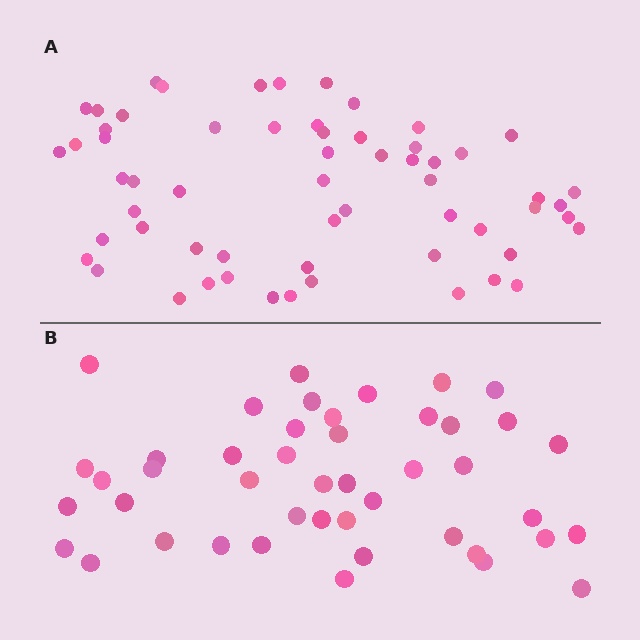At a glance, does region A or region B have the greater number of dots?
Region A (the top region) has more dots.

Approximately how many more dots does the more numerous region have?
Region A has approximately 15 more dots than region B.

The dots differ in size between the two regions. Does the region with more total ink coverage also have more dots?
No. Region B has more total ink coverage because its dots are larger, but region A actually contains more individual dots. Total area can be misleading — the number of items is what matters here.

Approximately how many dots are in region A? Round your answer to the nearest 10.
About 60 dots.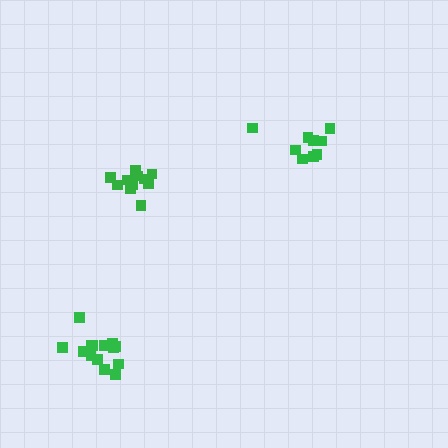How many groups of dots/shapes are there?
There are 3 groups.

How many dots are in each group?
Group 1: 9 dots, Group 2: 14 dots, Group 3: 11 dots (34 total).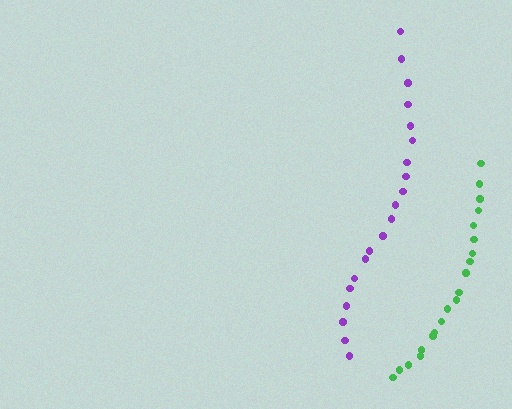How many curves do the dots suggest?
There are 2 distinct paths.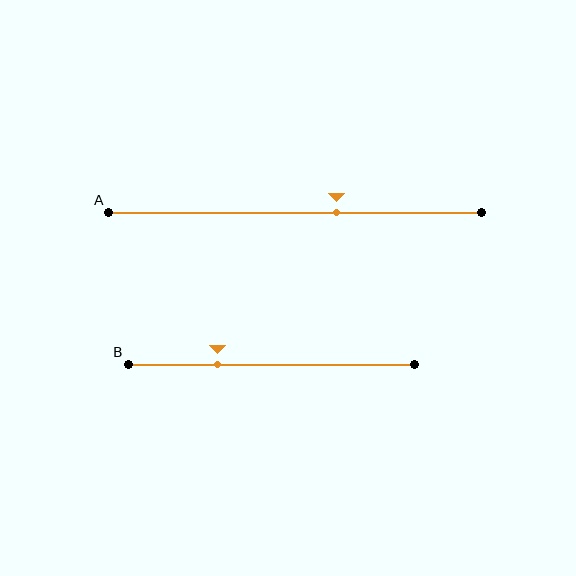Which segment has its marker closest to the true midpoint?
Segment A has its marker closest to the true midpoint.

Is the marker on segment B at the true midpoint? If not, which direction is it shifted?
No, the marker on segment B is shifted to the left by about 19% of the segment length.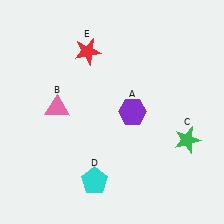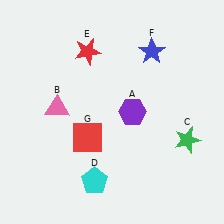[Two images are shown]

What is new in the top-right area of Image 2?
A blue star (F) was added in the top-right area of Image 2.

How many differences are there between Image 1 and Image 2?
There are 2 differences between the two images.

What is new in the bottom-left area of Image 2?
A red square (G) was added in the bottom-left area of Image 2.